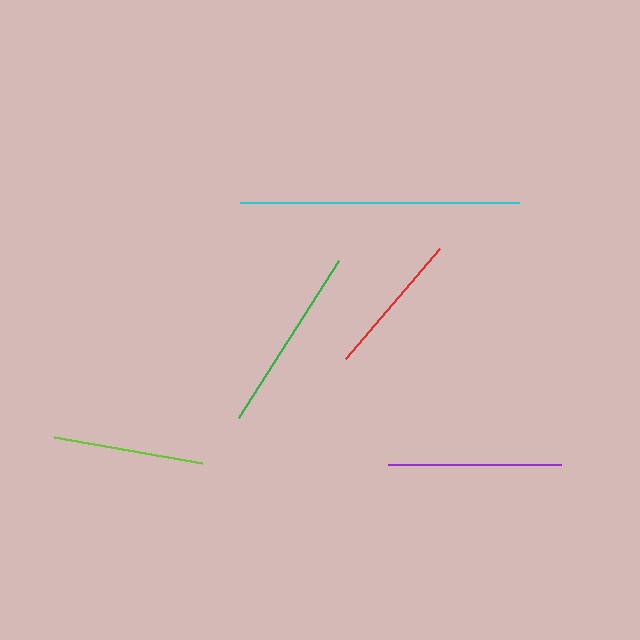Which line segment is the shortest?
The red line is the shortest at approximately 145 pixels.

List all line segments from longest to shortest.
From longest to shortest: cyan, green, purple, lime, red.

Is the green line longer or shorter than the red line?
The green line is longer than the red line.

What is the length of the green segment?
The green segment is approximately 186 pixels long.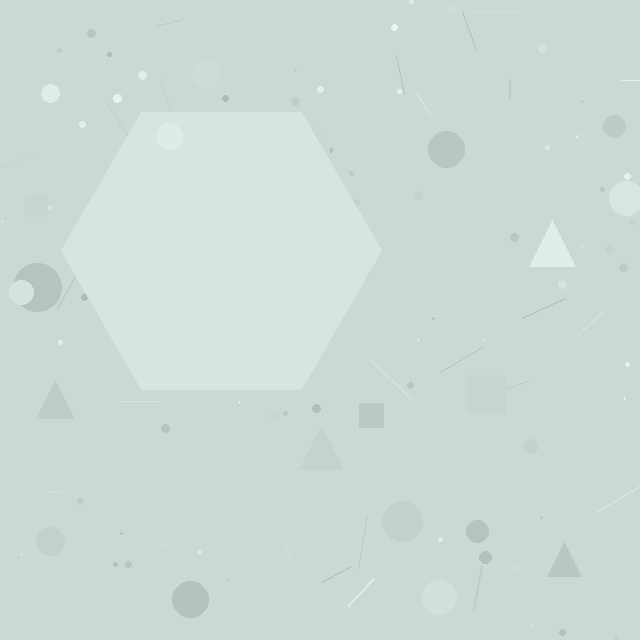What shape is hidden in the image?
A hexagon is hidden in the image.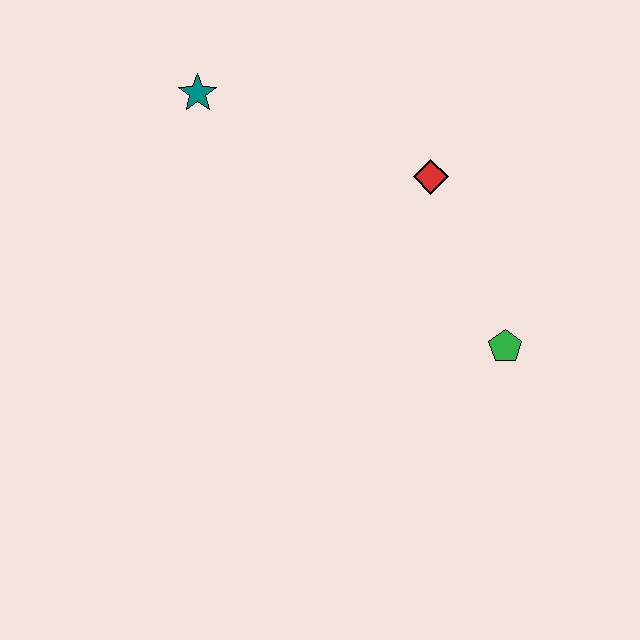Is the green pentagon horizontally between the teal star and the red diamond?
No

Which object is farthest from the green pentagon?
The teal star is farthest from the green pentagon.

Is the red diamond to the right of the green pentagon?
No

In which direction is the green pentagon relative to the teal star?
The green pentagon is to the right of the teal star.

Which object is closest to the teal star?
The red diamond is closest to the teal star.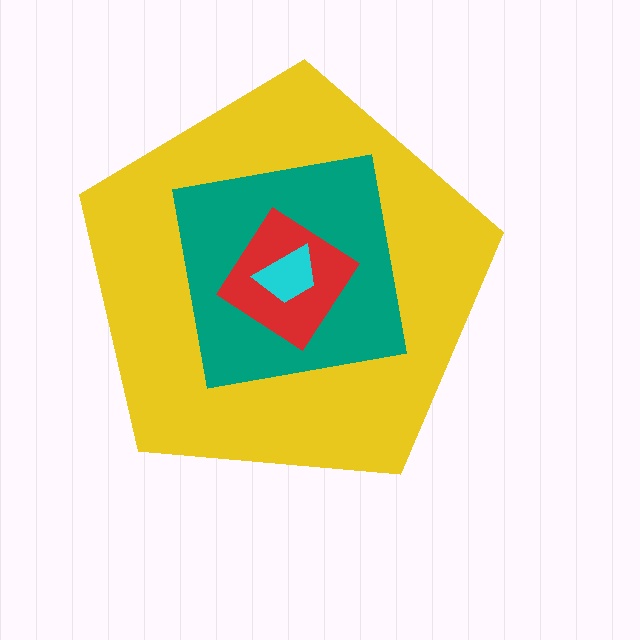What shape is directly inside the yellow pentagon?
The teal square.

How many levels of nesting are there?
4.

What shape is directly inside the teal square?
The red diamond.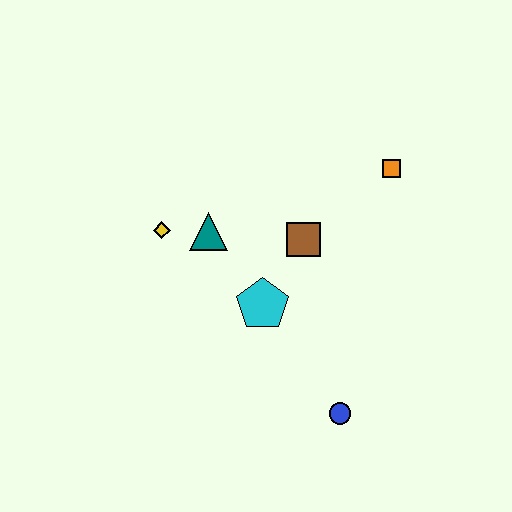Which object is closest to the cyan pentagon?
The brown square is closest to the cyan pentagon.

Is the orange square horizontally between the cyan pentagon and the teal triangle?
No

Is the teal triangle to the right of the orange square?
No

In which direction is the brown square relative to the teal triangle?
The brown square is to the right of the teal triangle.